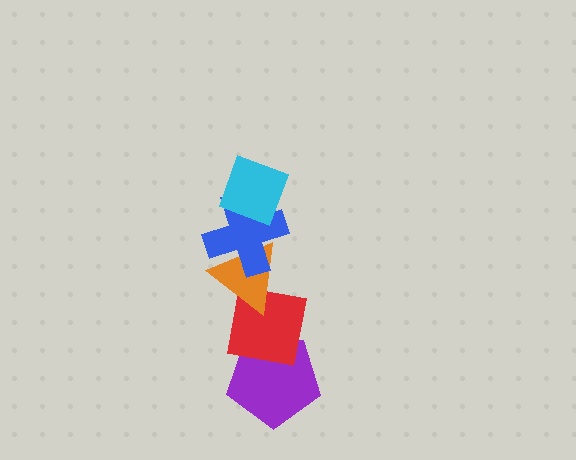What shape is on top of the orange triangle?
The blue cross is on top of the orange triangle.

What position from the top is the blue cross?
The blue cross is 2nd from the top.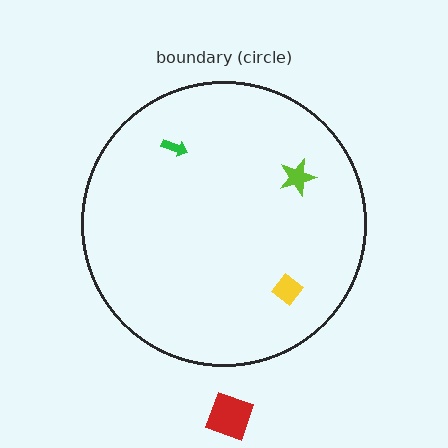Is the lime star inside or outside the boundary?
Inside.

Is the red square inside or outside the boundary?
Outside.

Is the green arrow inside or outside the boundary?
Inside.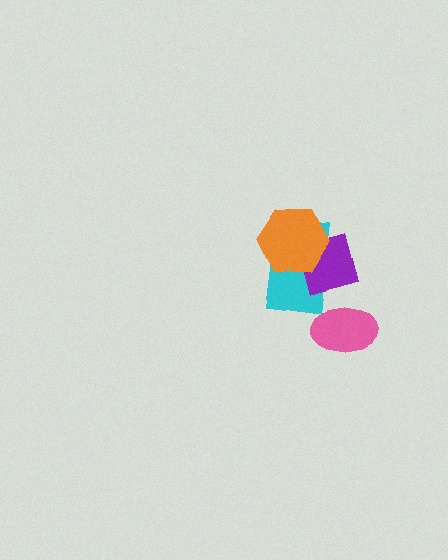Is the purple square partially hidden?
Yes, it is partially covered by another shape.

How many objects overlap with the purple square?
2 objects overlap with the purple square.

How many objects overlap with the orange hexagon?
2 objects overlap with the orange hexagon.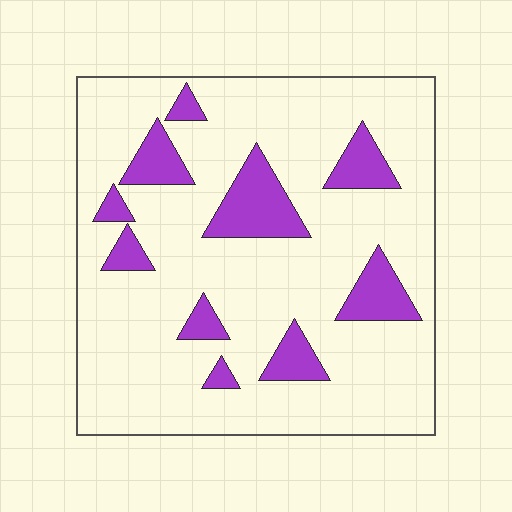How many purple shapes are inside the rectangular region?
10.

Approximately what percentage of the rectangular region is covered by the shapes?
Approximately 15%.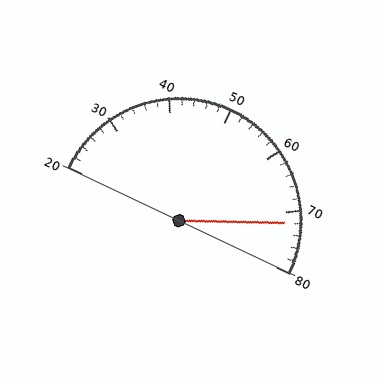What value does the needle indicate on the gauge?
The needle indicates approximately 72.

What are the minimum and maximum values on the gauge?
The gauge ranges from 20 to 80.